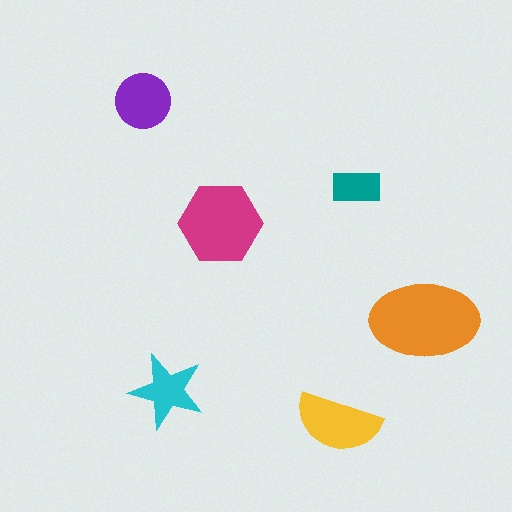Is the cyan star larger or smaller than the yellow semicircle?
Smaller.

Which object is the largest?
The orange ellipse.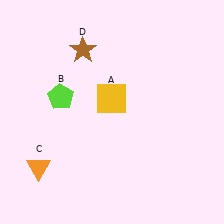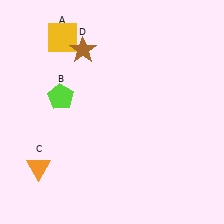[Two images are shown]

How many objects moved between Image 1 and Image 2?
1 object moved between the two images.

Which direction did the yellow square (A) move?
The yellow square (A) moved up.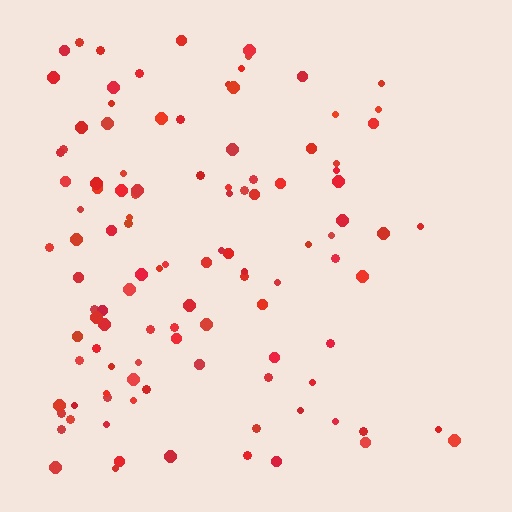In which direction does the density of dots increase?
From right to left, with the left side densest.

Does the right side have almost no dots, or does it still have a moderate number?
Still a moderate number, just noticeably fewer than the left.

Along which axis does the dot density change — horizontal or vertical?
Horizontal.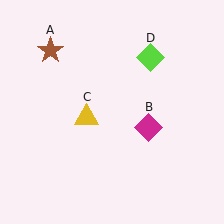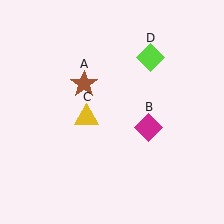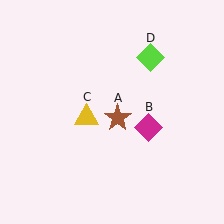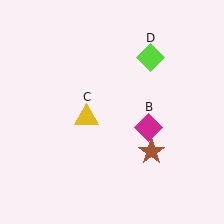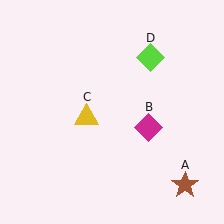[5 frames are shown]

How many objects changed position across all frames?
1 object changed position: brown star (object A).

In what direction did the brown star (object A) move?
The brown star (object A) moved down and to the right.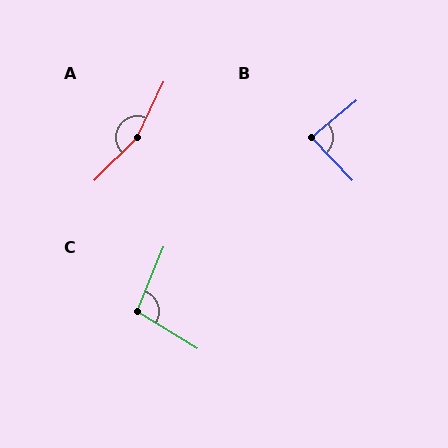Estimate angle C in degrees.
Approximately 99 degrees.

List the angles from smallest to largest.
B (86°), C (99°), A (160°).